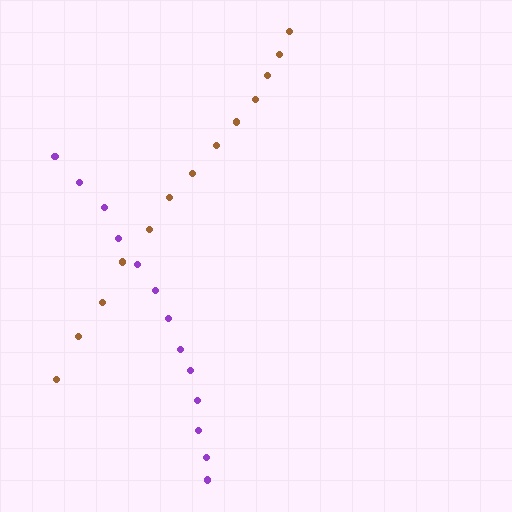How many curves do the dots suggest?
There are 2 distinct paths.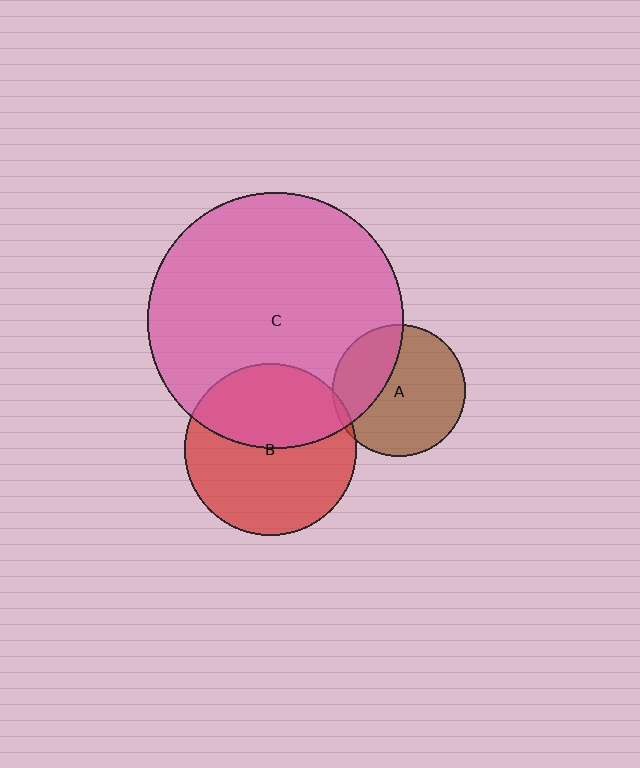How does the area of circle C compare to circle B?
Approximately 2.2 times.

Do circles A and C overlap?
Yes.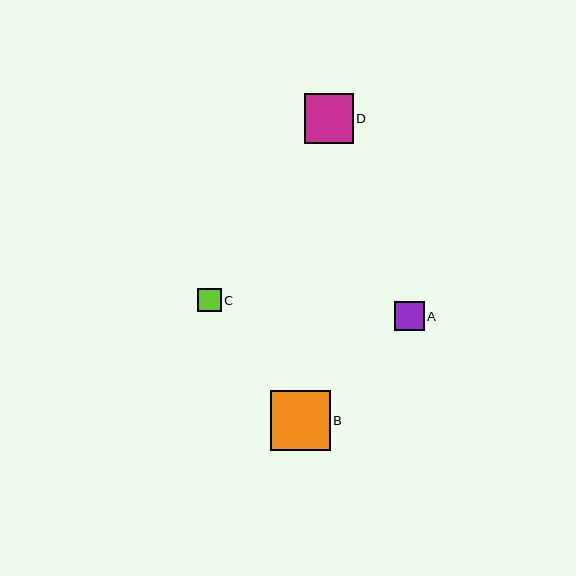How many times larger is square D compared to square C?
Square D is approximately 2.1 times the size of square C.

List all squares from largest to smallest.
From largest to smallest: B, D, A, C.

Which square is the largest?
Square B is the largest with a size of approximately 60 pixels.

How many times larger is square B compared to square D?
Square B is approximately 1.2 times the size of square D.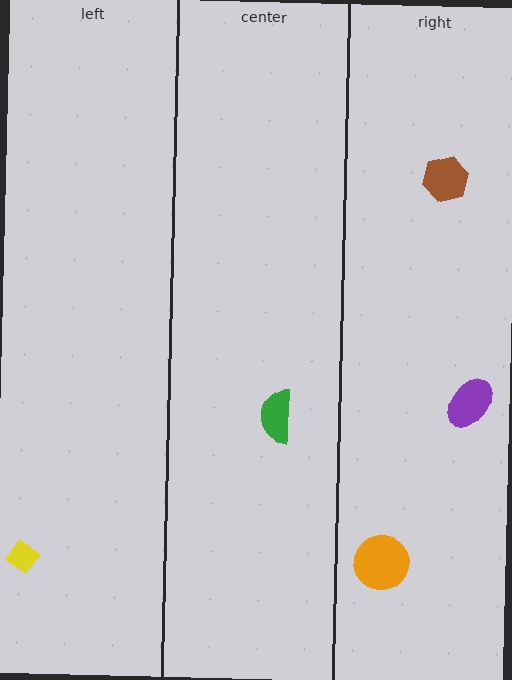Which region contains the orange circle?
The right region.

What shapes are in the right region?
The orange circle, the purple ellipse, the brown hexagon.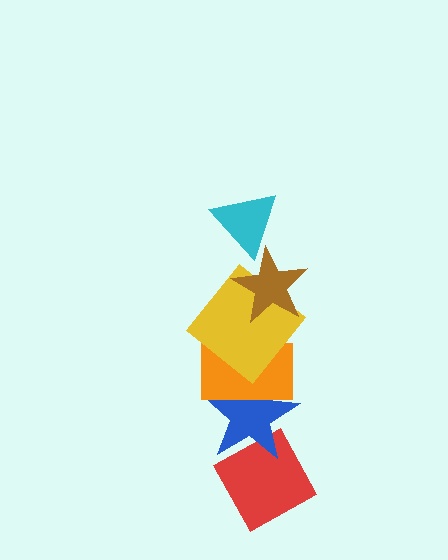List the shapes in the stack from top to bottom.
From top to bottom: the cyan triangle, the brown star, the yellow diamond, the orange rectangle, the blue star, the red diamond.